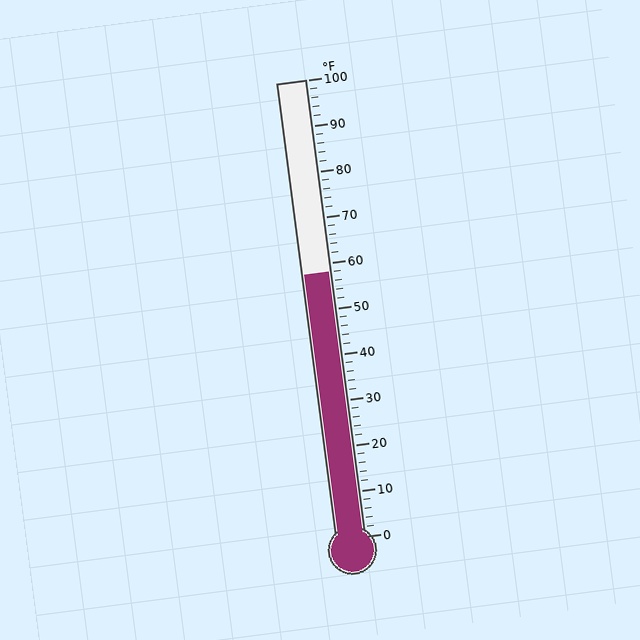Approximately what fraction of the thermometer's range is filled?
The thermometer is filled to approximately 60% of its range.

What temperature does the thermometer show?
The thermometer shows approximately 58°F.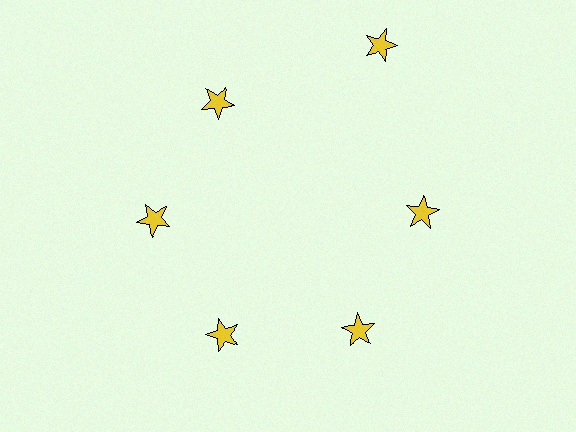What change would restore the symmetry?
The symmetry would be restored by moving it inward, back onto the ring so that all 6 stars sit at equal angles and equal distance from the center.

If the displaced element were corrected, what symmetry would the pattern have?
It would have 6-fold rotational symmetry — the pattern would map onto itself every 60 degrees.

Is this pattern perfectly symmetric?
No. The 6 yellow stars are arranged in a ring, but one element near the 1 o'clock position is pushed outward from the center, breaking the 6-fold rotational symmetry.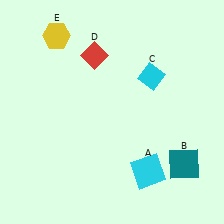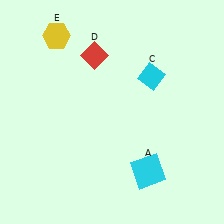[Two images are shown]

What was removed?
The teal square (B) was removed in Image 2.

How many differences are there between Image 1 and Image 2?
There is 1 difference between the two images.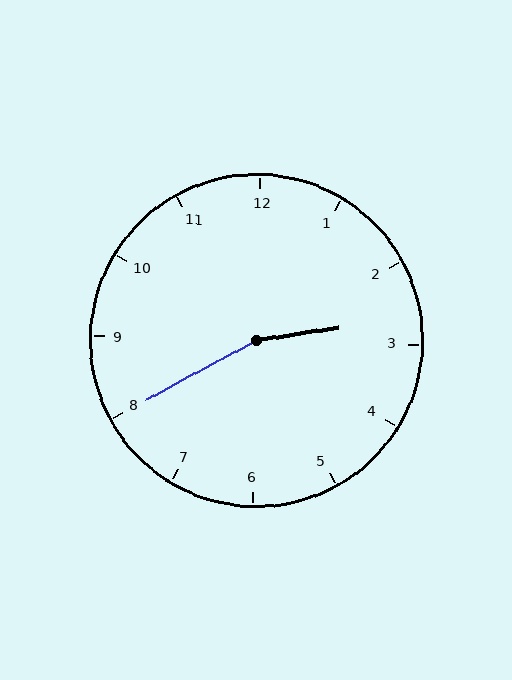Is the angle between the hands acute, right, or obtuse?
It is obtuse.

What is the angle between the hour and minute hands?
Approximately 160 degrees.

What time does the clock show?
2:40.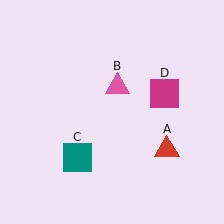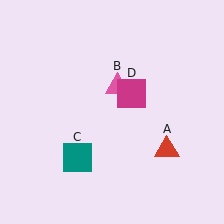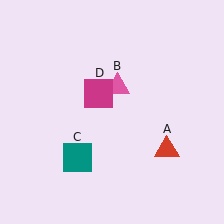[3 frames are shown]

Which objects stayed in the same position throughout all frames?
Red triangle (object A) and pink triangle (object B) and teal square (object C) remained stationary.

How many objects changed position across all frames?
1 object changed position: magenta square (object D).